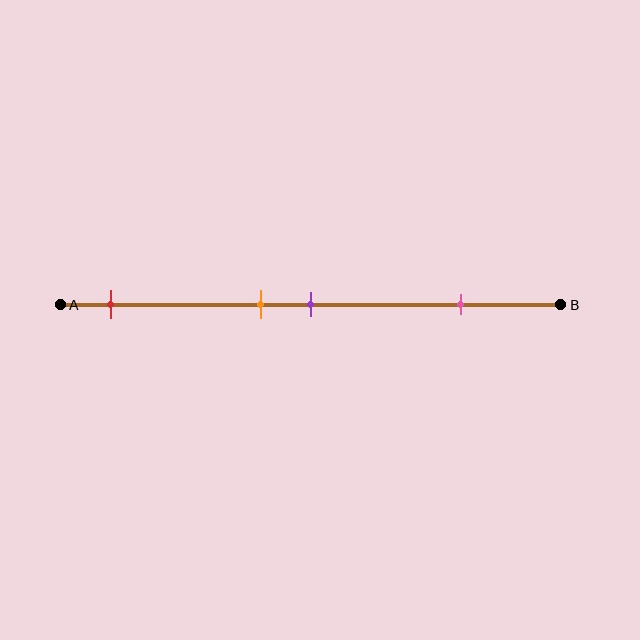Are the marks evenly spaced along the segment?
No, the marks are not evenly spaced.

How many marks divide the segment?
There are 4 marks dividing the segment.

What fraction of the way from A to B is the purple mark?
The purple mark is approximately 50% (0.5) of the way from A to B.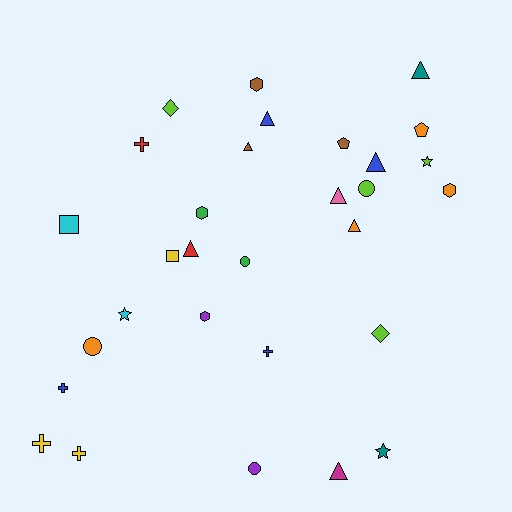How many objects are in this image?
There are 30 objects.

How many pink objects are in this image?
There is 1 pink object.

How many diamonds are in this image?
There are 2 diamonds.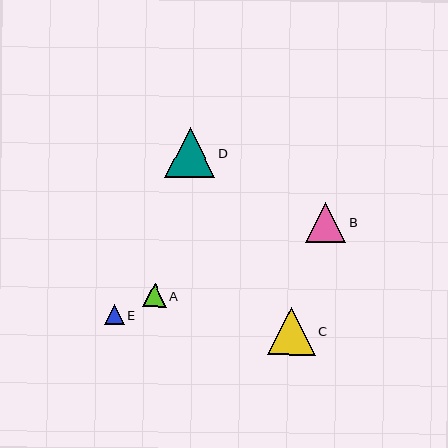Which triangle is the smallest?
Triangle E is the smallest with a size of approximately 20 pixels.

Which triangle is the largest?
Triangle D is the largest with a size of approximately 50 pixels.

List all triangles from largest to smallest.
From largest to smallest: D, C, B, A, E.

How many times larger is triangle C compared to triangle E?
Triangle C is approximately 2.4 times the size of triangle E.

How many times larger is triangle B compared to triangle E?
Triangle B is approximately 2.0 times the size of triangle E.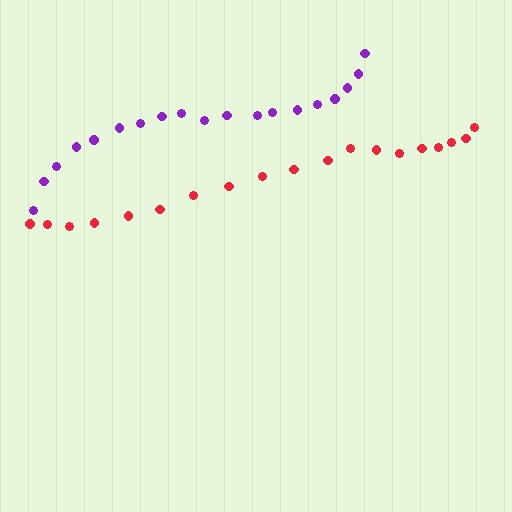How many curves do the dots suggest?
There are 2 distinct paths.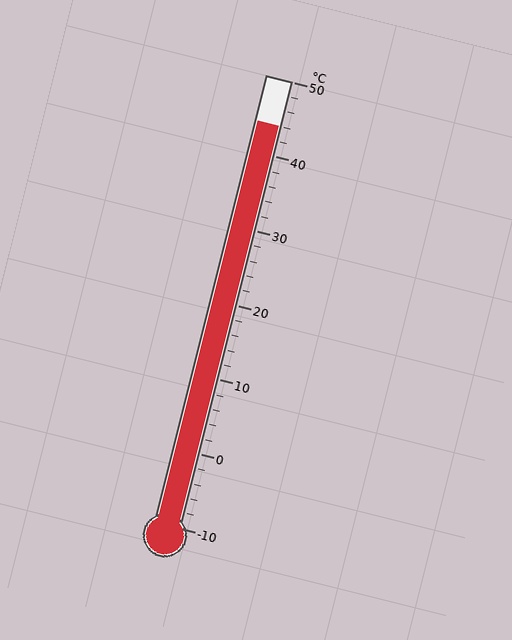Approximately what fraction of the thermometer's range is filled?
The thermometer is filled to approximately 90% of its range.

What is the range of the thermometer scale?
The thermometer scale ranges from -10°C to 50°C.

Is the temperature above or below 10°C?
The temperature is above 10°C.